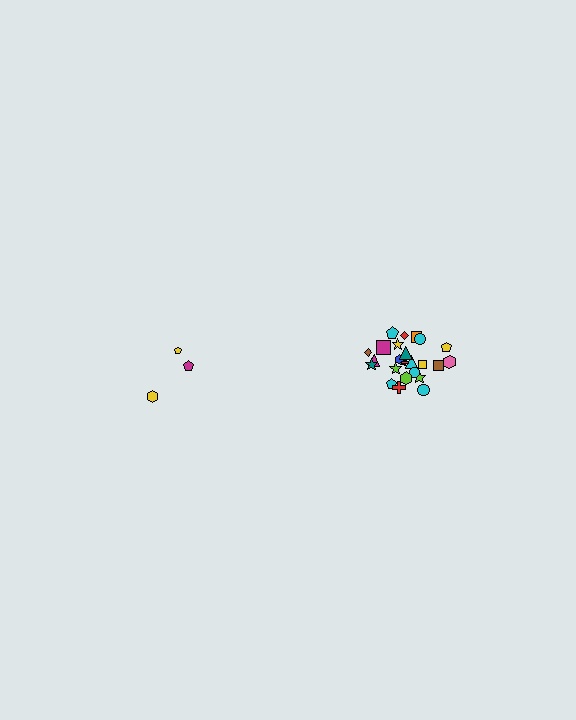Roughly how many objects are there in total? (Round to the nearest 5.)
Roughly 30 objects in total.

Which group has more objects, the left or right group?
The right group.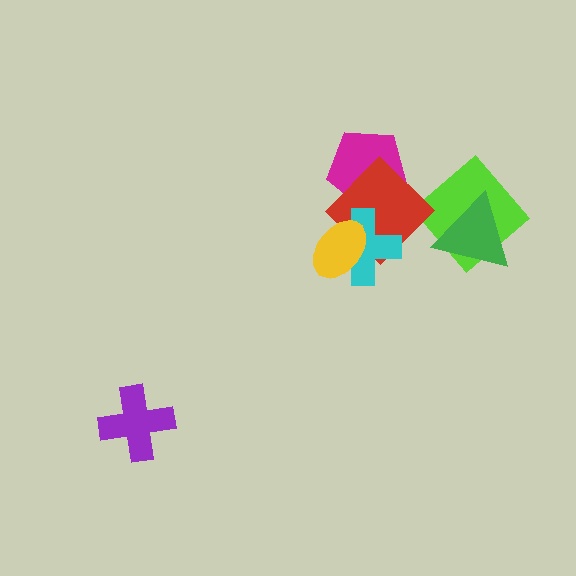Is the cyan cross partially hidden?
Yes, it is partially covered by another shape.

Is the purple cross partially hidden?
No, no other shape covers it.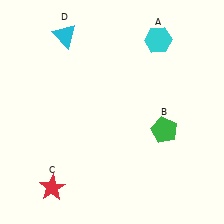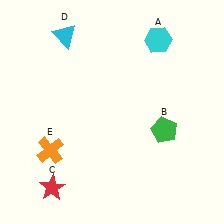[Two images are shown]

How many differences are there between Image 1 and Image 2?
There is 1 difference between the two images.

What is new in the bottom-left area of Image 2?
An orange cross (E) was added in the bottom-left area of Image 2.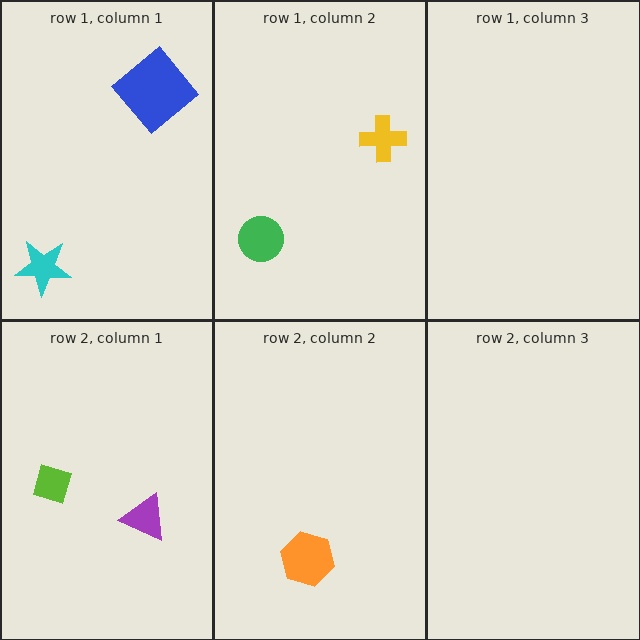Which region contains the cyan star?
The row 1, column 1 region.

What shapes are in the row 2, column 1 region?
The lime diamond, the purple triangle.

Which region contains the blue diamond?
The row 1, column 1 region.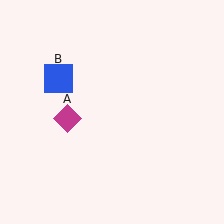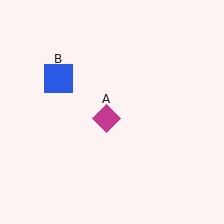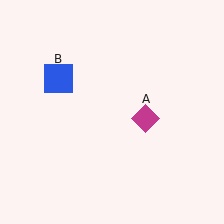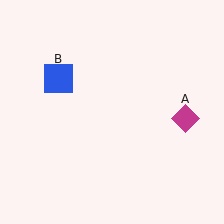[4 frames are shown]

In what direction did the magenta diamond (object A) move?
The magenta diamond (object A) moved right.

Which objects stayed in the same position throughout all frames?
Blue square (object B) remained stationary.